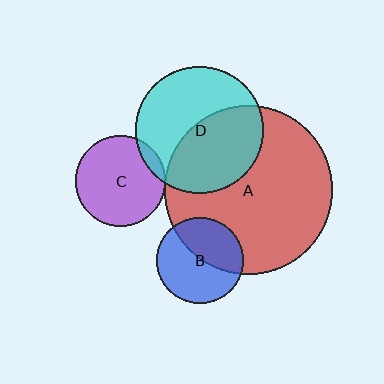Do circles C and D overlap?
Yes.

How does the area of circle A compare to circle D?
Approximately 1.7 times.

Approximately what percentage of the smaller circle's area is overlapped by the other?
Approximately 10%.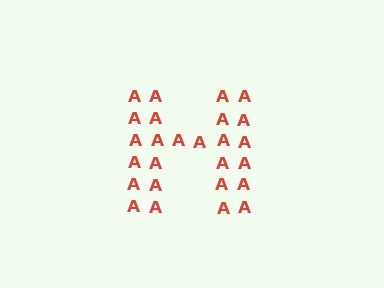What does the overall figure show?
The overall figure shows the letter H.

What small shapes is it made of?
It is made of small letter A's.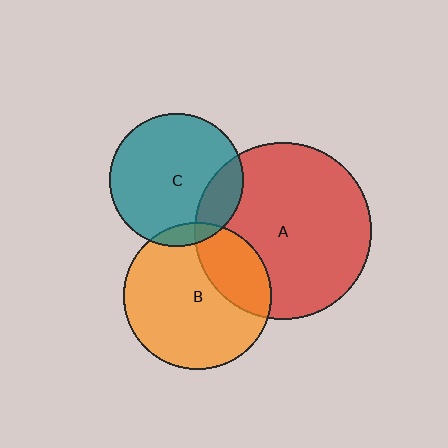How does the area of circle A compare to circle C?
Approximately 1.8 times.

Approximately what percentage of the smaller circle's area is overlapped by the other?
Approximately 10%.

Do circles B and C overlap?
Yes.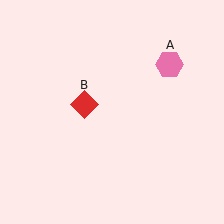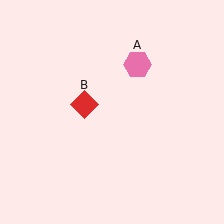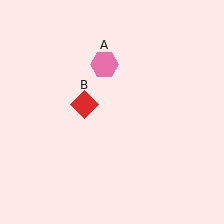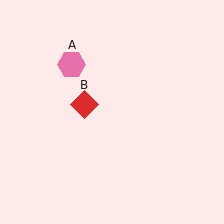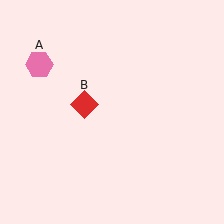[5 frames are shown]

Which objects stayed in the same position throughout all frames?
Red diamond (object B) remained stationary.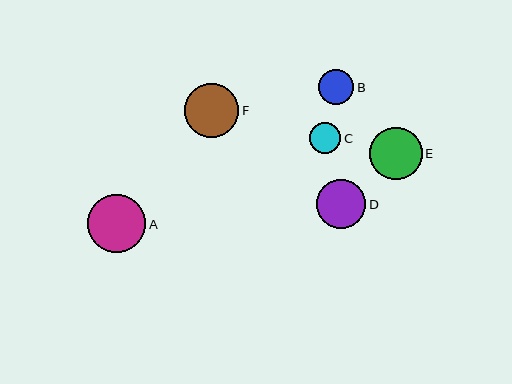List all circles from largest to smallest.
From largest to smallest: A, F, E, D, B, C.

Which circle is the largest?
Circle A is the largest with a size of approximately 58 pixels.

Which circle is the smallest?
Circle C is the smallest with a size of approximately 31 pixels.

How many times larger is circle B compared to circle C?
Circle B is approximately 1.1 times the size of circle C.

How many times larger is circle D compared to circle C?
Circle D is approximately 1.6 times the size of circle C.